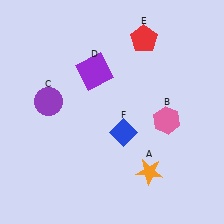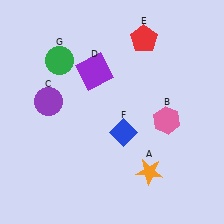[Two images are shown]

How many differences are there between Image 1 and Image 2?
There is 1 difference between the two images.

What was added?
A green circle (G) was added in Image 2.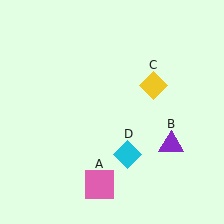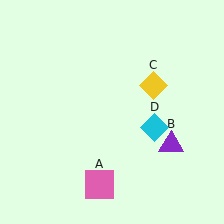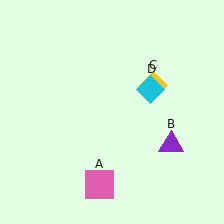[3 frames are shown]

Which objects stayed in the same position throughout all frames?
Pink square (object A) and purple triangle (object B) and yellow diamond (object C) remained stationary.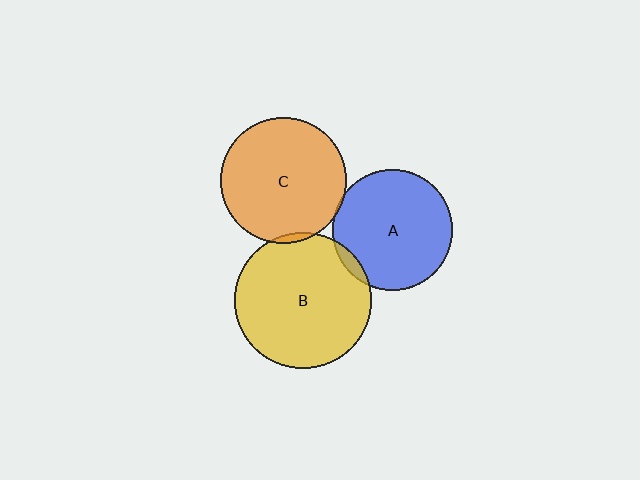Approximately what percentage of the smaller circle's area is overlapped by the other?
Approximately 5%.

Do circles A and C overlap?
Yes.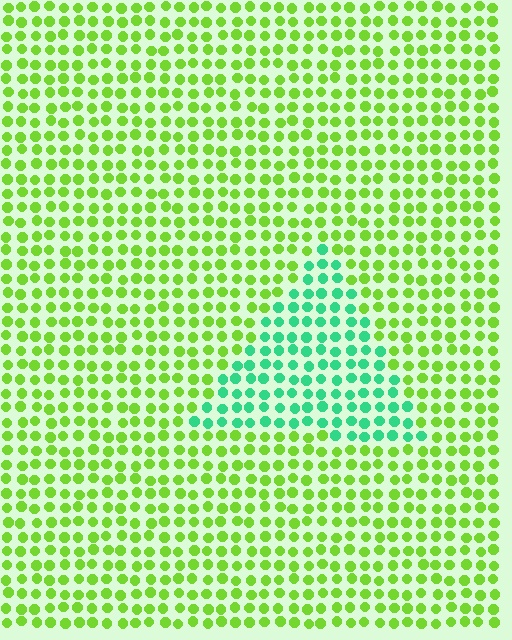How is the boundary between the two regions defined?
The boundary is defined purely by a slight shift in hue (about 55 degrees). Spacing, size, and orientation are identical on both sides.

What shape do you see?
I see a triangle.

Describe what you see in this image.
The image is filled with small lime elements in a uniform arrangement. A triangle-shaped region is visible where the elements are tinted to a slightly different hue, forming a subtle color boundary.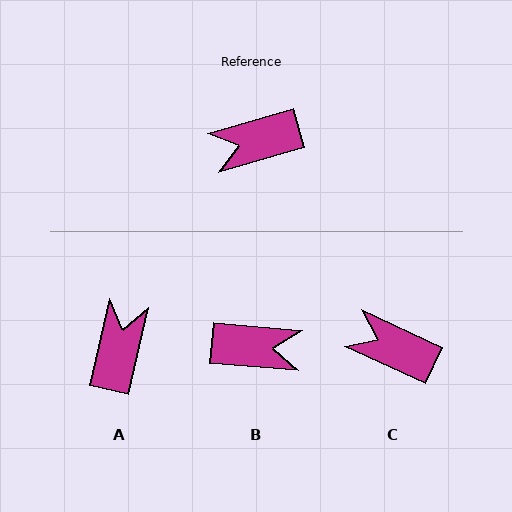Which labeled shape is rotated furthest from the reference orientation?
B, about 159 degrees away.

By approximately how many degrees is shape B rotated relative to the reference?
Approximately 159 degrees counter-clockwise.